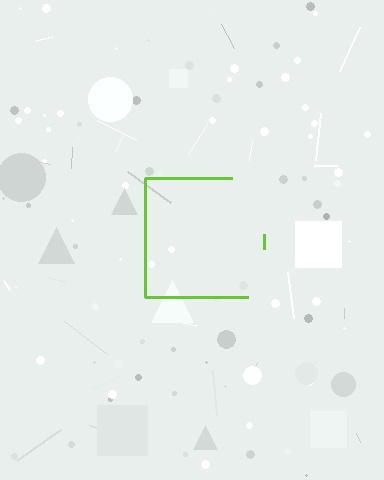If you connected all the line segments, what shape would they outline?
They would outline a square.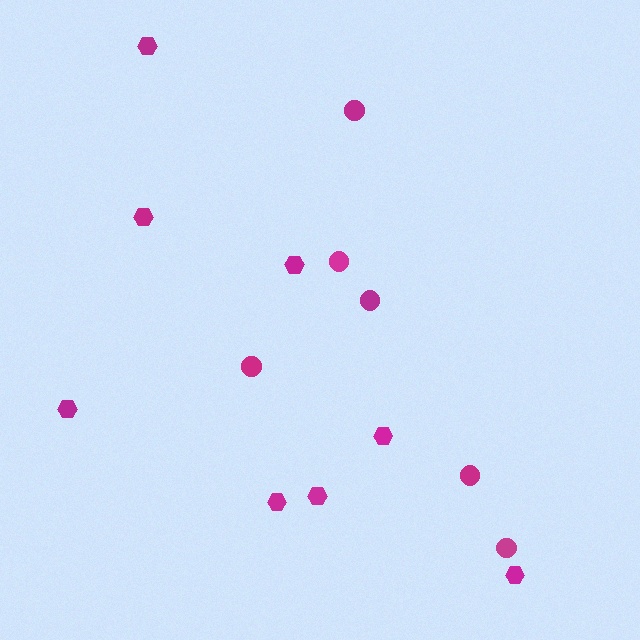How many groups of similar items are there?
There are 2 groups: one group of hexagons (8) and one group of circles (6).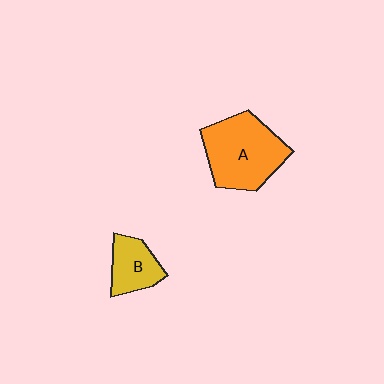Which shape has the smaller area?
Shape B (yellow).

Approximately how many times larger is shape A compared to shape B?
Approximately 2.1 times.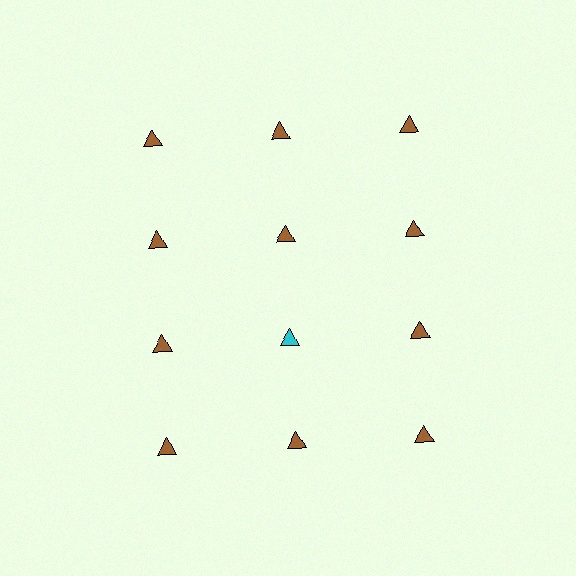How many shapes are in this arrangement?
There are 12 shapes arranged in a grid pattern.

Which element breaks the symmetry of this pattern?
The cyan triangle in the third row, second from left column breaks the symmetry. All other shapes are brown triangles.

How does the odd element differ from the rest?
It has a different color: cyan instead of brown.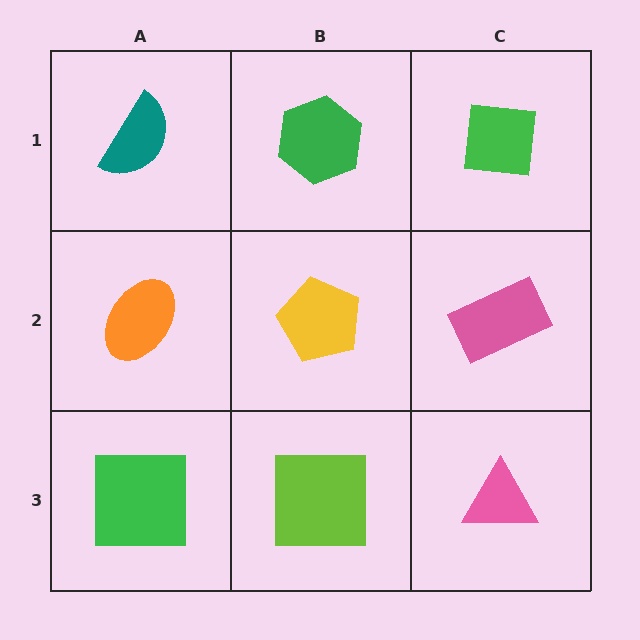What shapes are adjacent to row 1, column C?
A pink rectangle (row 2, column C), a green hexagon (row 1, column B).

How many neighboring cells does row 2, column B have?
4.